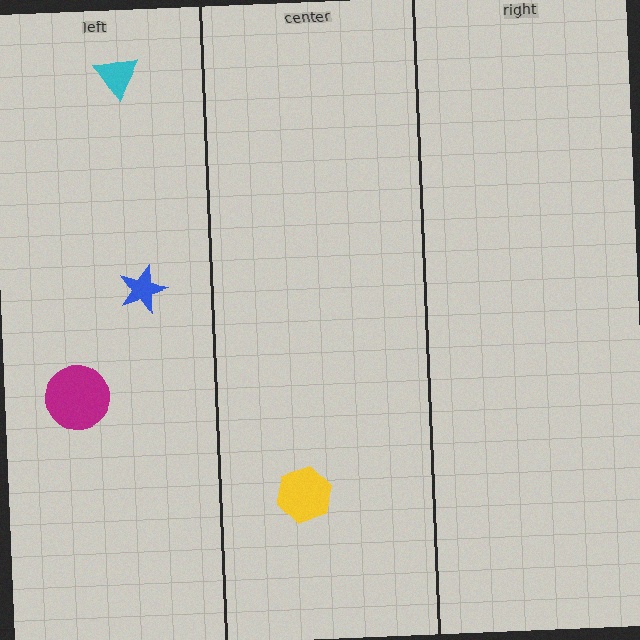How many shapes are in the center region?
1.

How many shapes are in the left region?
3.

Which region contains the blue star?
The left region.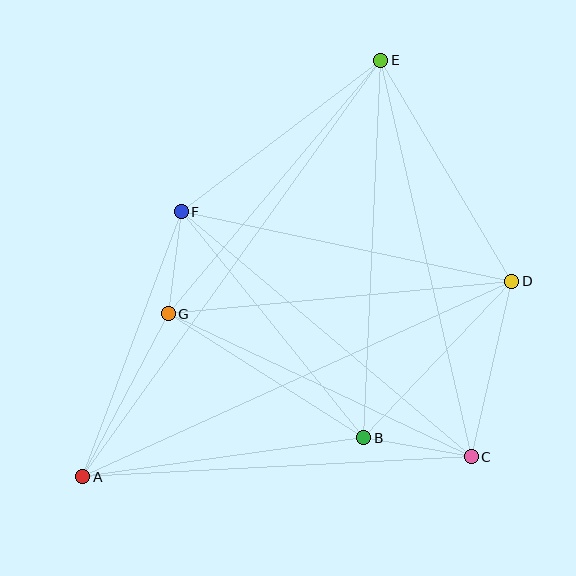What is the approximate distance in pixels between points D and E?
The distance between D and E is approximately 257 pixels.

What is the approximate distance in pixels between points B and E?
The distance between B and E is approximately 378 pixels.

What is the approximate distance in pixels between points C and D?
The distance between C and D is approximately 180 pixels.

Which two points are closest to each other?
Points F and G are closest to each other.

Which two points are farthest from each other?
Points A and E are farthest from each other.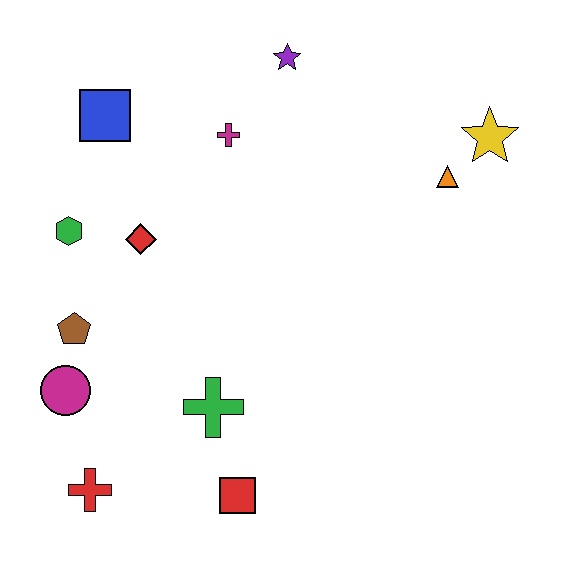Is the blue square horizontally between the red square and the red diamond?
No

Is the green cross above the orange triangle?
No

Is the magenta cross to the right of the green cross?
Yes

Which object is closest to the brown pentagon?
The magenta circle is closest to the brown pentagon.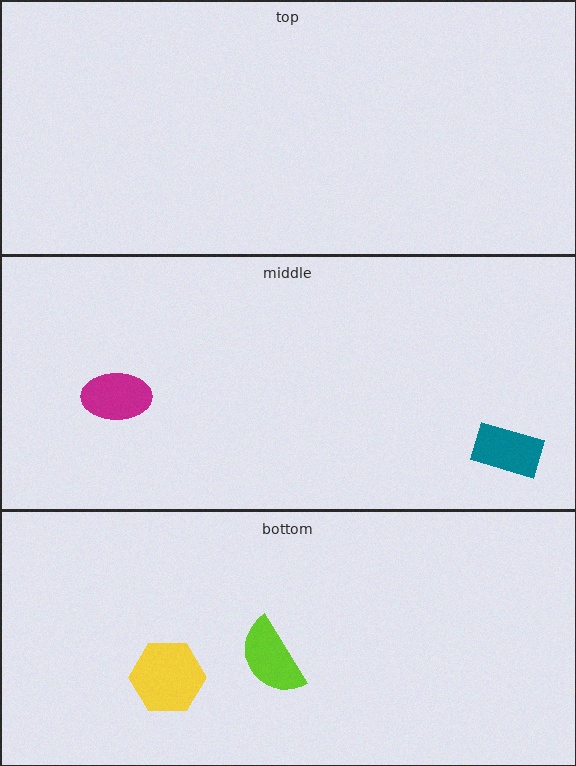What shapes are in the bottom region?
The yellow hexagon, the lime semicircle.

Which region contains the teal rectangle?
The middle region.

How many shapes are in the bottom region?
2.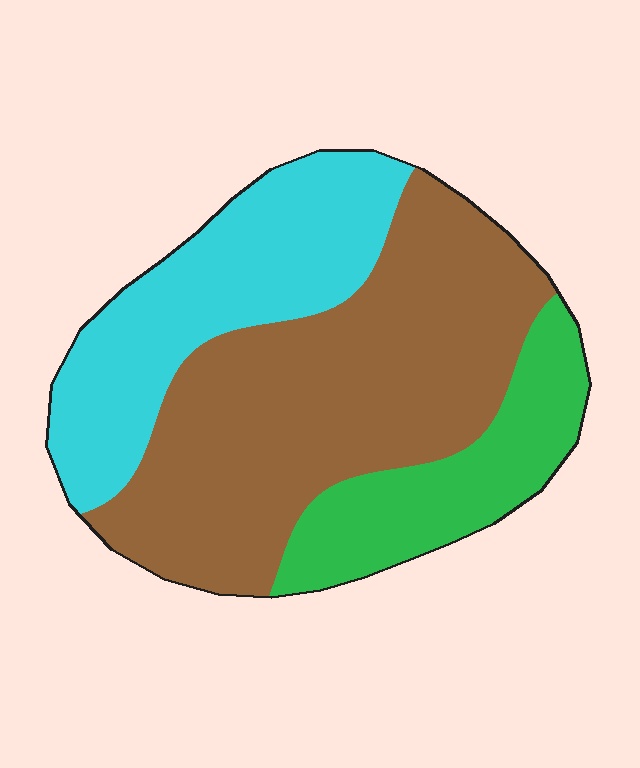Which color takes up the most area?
Brown, at roughly 50%.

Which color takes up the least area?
Green, at roughly 20%.